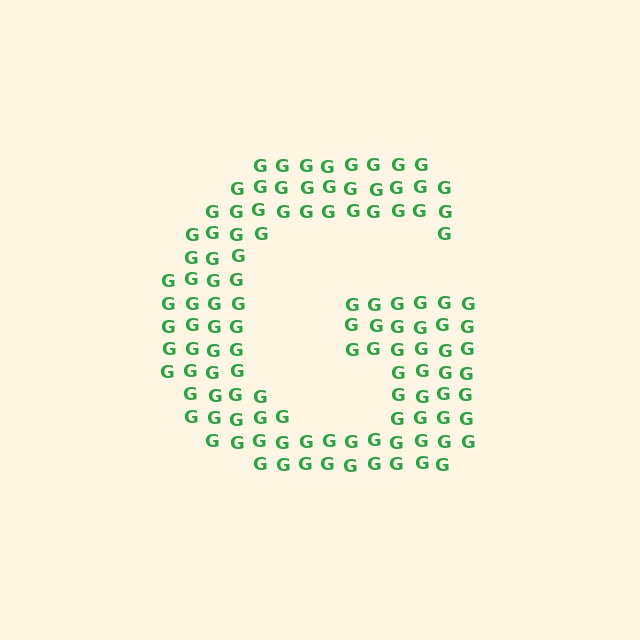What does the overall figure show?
The overall figure shows the letter G.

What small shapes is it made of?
It is made of small letter G's.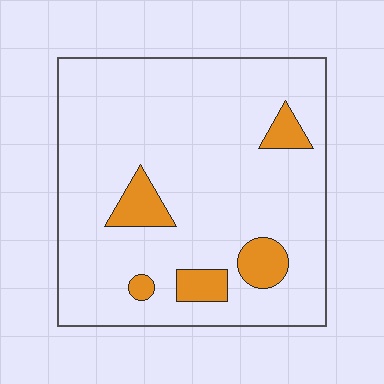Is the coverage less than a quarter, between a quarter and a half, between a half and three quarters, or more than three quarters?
Less than a quarter.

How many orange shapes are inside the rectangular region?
5.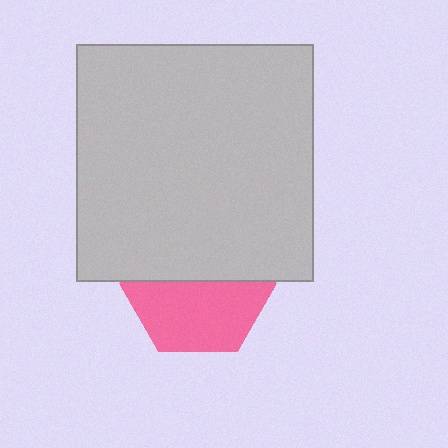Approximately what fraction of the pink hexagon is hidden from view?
Roughly 48% of the pink hexagon is hidden behind the light gray square.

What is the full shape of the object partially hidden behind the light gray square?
The partially hidden object is a pink hexagon.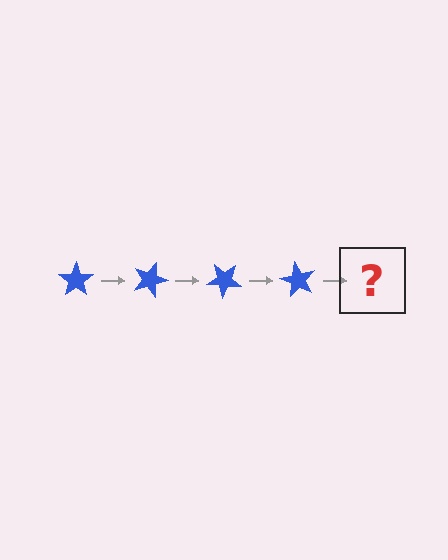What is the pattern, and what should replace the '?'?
The pattern is that the star rotates 20 degrees each step. The '?' should be a blue star rotated 80 degrees.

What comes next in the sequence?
The next element should be a blue star rotated 80 degrees.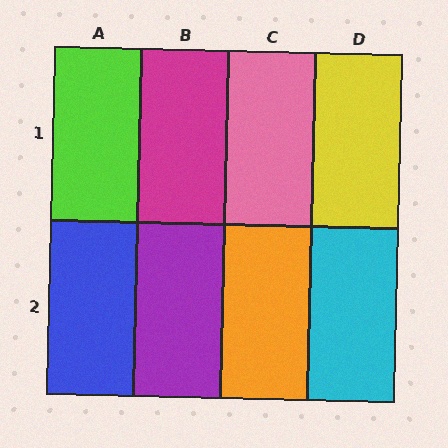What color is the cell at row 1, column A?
Lime.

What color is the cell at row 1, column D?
Yellow.